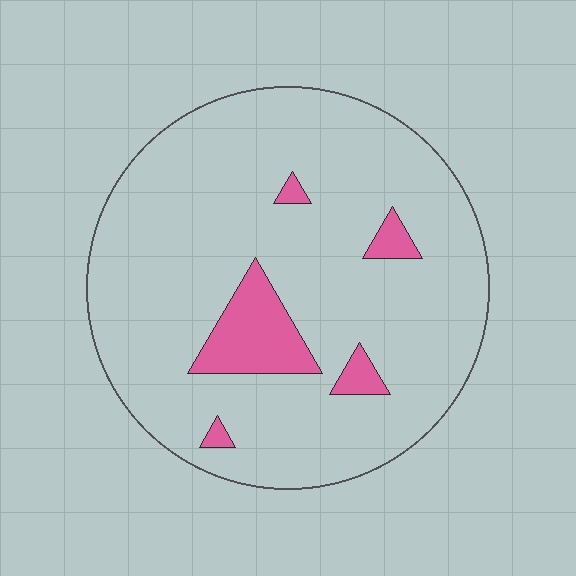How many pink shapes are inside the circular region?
5.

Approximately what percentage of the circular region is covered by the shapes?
Approximately 10%.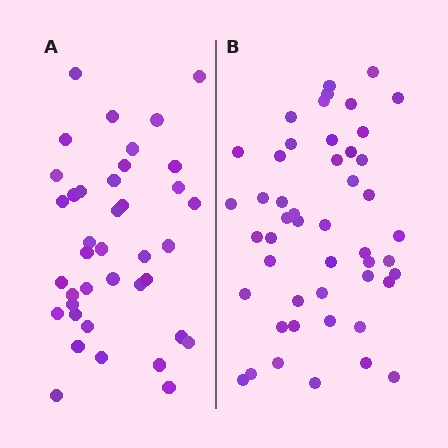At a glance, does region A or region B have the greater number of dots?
Region B (the right region) has more dots.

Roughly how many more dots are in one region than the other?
Region B has roughly 8 or so more dots than region A.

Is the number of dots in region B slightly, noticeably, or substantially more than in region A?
Region B has only slightly more — the two regions are fairly close. The ratio is roughly 1.2 to 1.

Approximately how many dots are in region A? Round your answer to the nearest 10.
About 40 dots. (The exact count is 39, which rounds to 40.)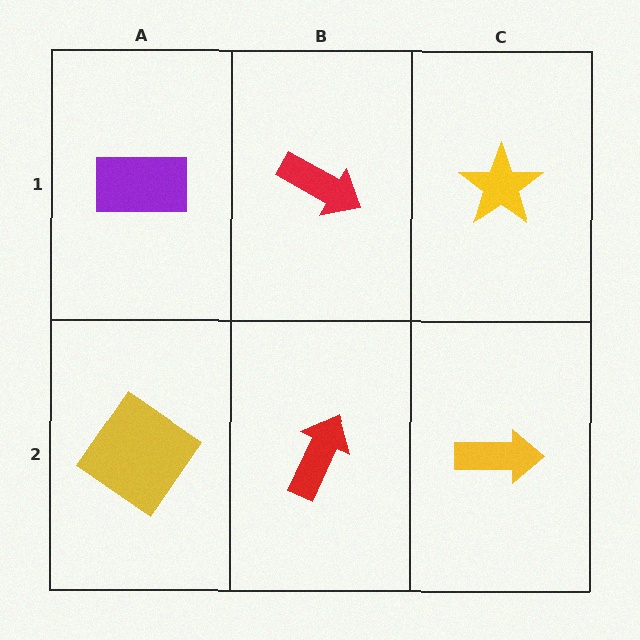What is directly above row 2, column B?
A red arrow.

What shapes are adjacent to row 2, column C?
A yellow star (row 1, column C), a red arrow (row 2, column B).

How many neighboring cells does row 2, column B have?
3.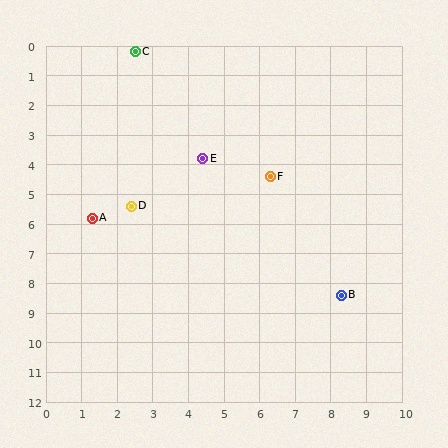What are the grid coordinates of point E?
Point E is at approximately (4.4, 3.8).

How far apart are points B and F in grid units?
Points B and F are about 4.5 grid units apart.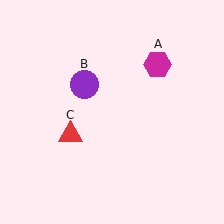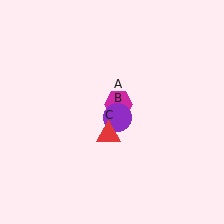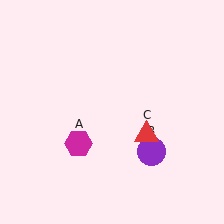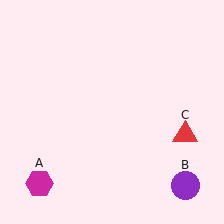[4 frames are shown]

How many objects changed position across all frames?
3 objects changed position: magenta hexagon (object A), purple circle (object B), red triangle (object C).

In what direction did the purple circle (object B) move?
The purple circle (object B) moved down and to the right.